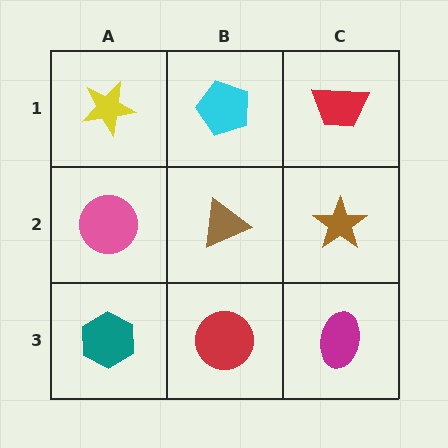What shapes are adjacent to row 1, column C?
A brown star (row 2, column C), a cyan pentagon (row 1, column B).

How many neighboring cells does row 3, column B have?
3.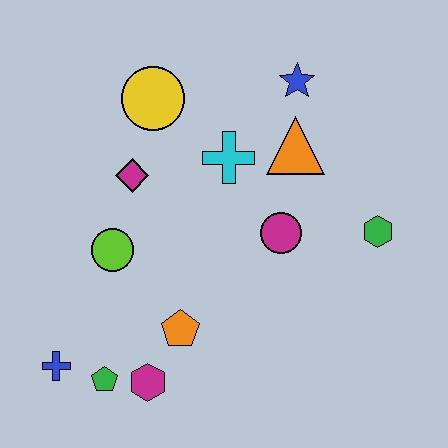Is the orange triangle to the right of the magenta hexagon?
Yes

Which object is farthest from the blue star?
The blue cross is farthest from the blue star.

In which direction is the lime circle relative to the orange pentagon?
The lime circle is above the orange pentagon.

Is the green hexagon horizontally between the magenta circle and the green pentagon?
No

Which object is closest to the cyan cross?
The orange triangle is closest to the cyan cross.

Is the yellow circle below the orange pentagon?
No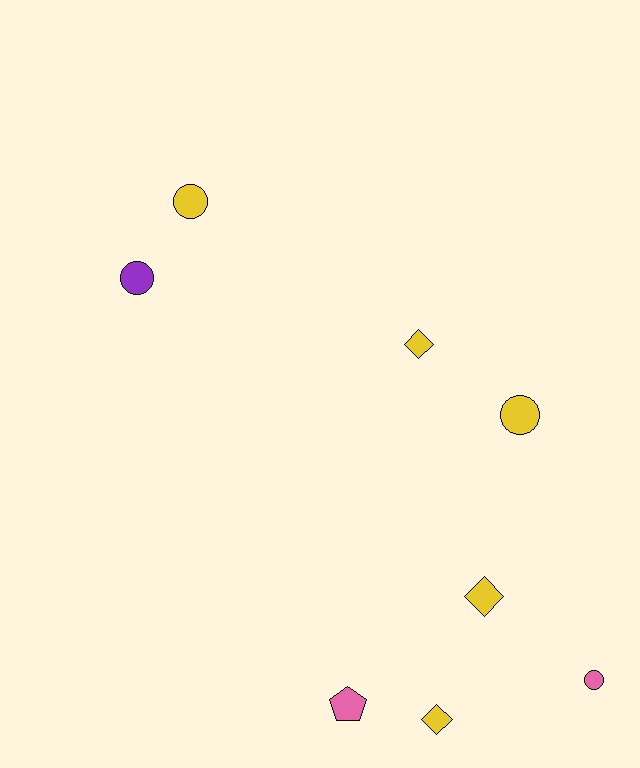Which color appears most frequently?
Yellow, with 5 objects.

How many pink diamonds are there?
There are no pink diamonds.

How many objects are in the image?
There are 8 objects.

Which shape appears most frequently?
Circle, with 4 objects.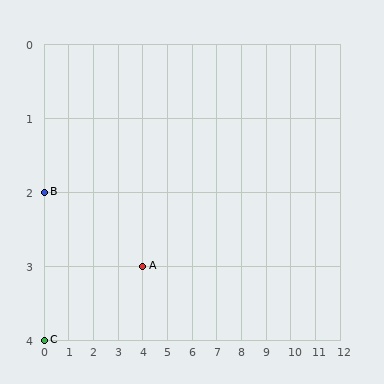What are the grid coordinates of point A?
Point A is at grid coordinates (4, 3).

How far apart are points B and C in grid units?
Points B and C are 2 rows apart.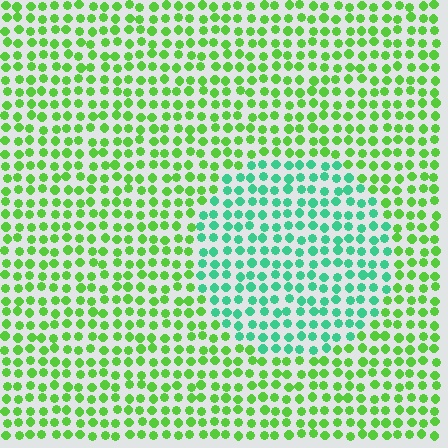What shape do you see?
I see a circle.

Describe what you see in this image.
The image is filled with small lime elements in a uniform arrangement. A circle-shaped region is visible where the elements are tinted to a slightly different hue, forming a subtle color boundary.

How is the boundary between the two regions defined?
The boundary is defined purely by a slight shift in hue (about 45 degrees). Spacing, size, and orientation are identical on both sides.